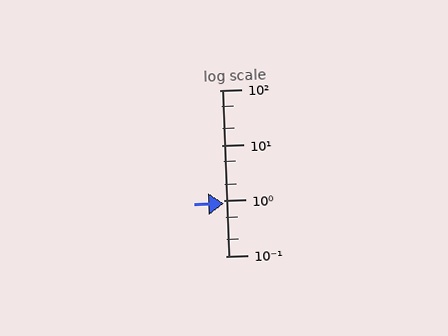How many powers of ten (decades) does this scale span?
The scale spans 3 decades, from 0.1 to 100.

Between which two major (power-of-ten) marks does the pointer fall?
The pointer is between 0.1 and 1.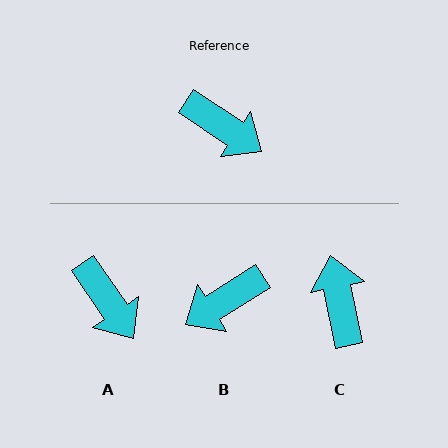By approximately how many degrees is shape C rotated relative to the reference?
Approximately 135 degrees counter-clockwise.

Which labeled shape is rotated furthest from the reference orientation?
C, about 135 degrees away.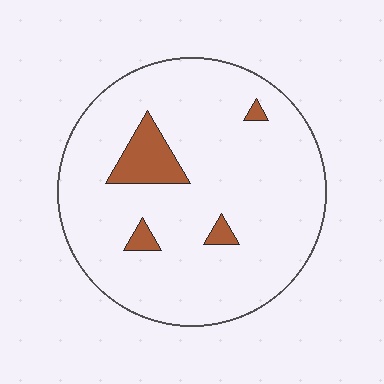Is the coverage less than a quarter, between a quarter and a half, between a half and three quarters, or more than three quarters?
Less than a quarter.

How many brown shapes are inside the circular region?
4.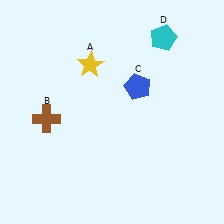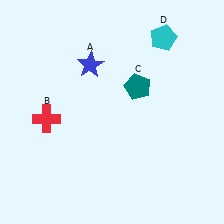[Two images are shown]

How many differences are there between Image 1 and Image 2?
There are 3 differences between the two images.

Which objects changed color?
A changed from yellow to blue. B changed from brown to red. C changed from blue to teal.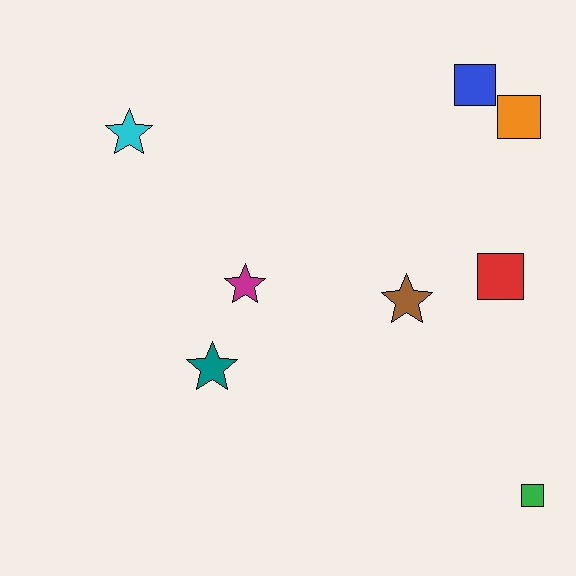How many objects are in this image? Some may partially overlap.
There are 8 objects.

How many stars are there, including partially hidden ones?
There are 4 stars.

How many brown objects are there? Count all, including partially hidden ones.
There is 1 brown object.